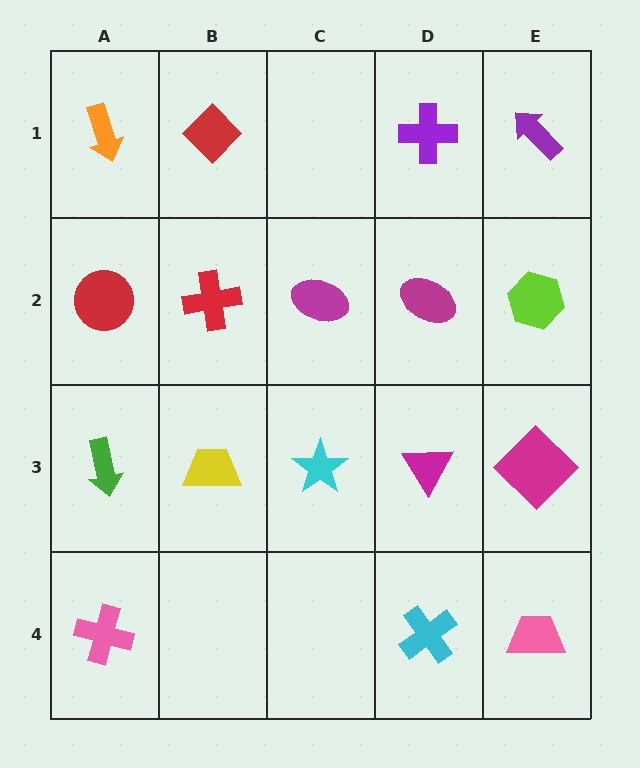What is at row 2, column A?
A red circle.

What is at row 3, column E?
A magenta diamond.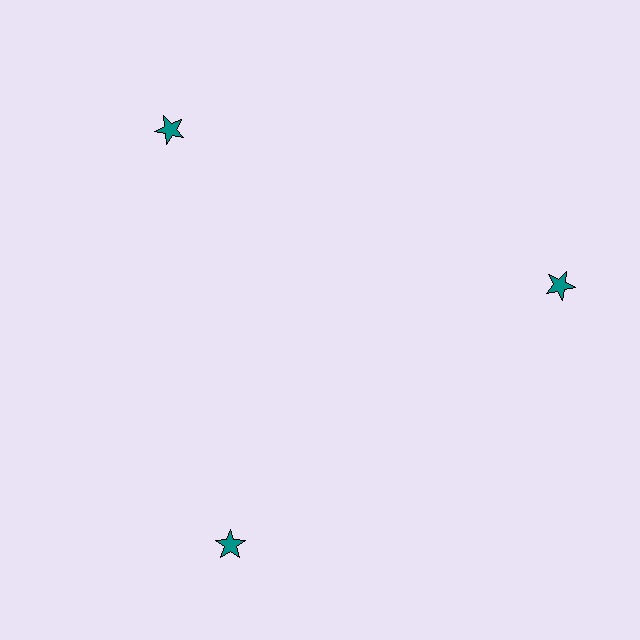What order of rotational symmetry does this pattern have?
This pattern has 3-fold rotational symmetry.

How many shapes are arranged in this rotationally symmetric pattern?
There are 3 shapes, arranged in 3 groups of 1.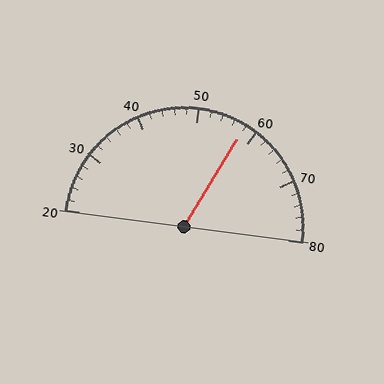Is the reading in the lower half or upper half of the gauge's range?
The reading is in the upper half of the range (20 to 80).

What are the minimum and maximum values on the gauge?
The gauge ranges from 20 to 80.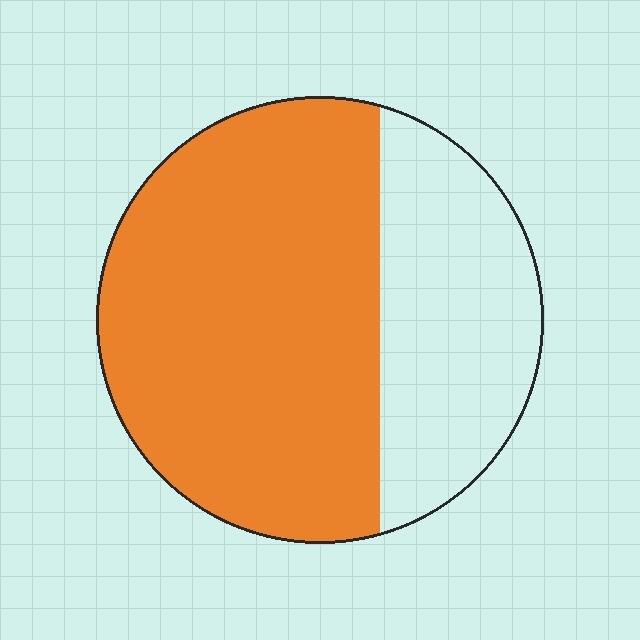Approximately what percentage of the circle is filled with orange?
Approximately 65%.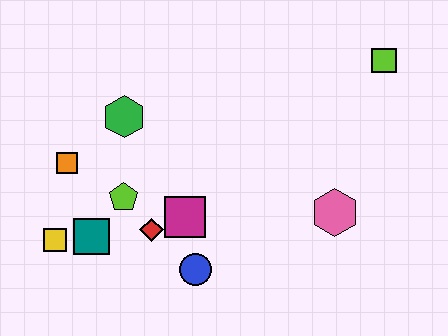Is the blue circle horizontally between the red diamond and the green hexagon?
No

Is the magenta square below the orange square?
Yes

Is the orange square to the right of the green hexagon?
No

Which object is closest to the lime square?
The pink hexagon is closest to the lime square.